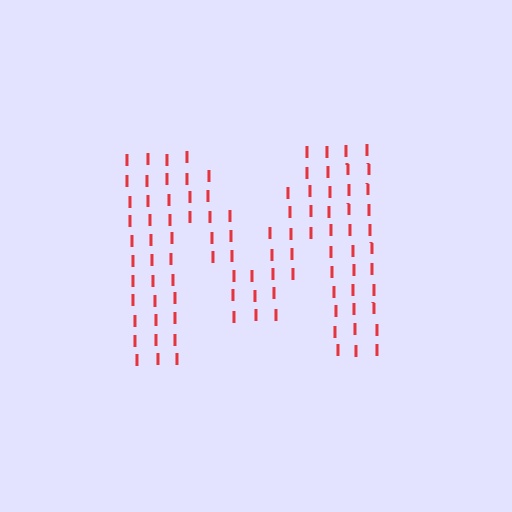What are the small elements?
The small elements are letter I's.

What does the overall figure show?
The overall figure shows the letter M.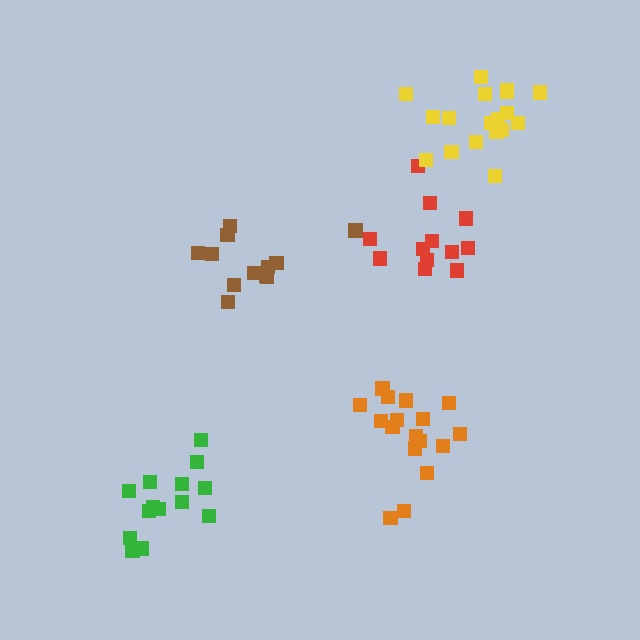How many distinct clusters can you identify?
There are 5 distinct clusters.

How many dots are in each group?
Group 1: 17 dots, Group 2: 12 dots, Group 3: 12 dots, Group 4: 14 dots, Group 5: 18 dots (73 total).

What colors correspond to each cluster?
The clusters are colored: orange, red, brown, green, yellow.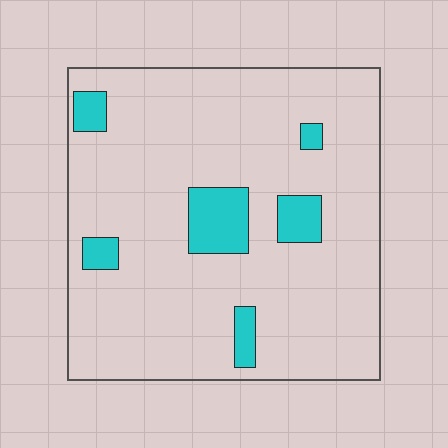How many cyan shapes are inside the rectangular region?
6.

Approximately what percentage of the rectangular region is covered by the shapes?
Approximately 10%.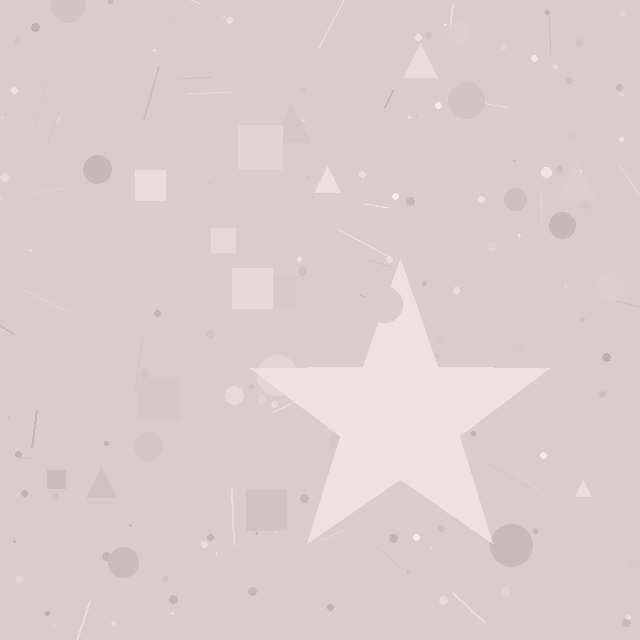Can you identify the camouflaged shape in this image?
The camouflaged shape is a star.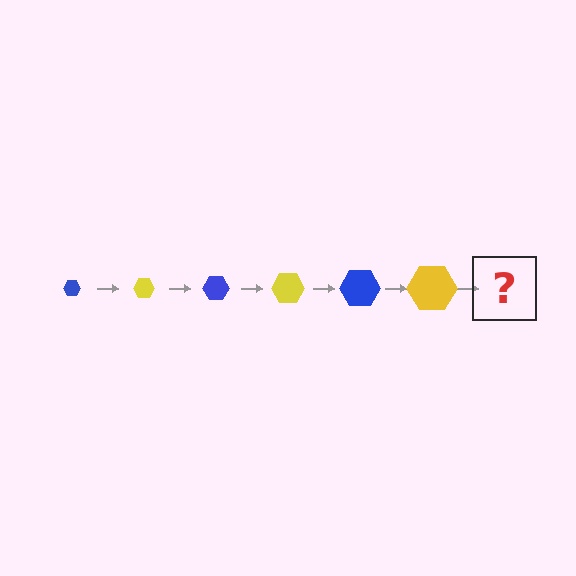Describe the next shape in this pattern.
It should be a blue hexagon, larger than the previous one.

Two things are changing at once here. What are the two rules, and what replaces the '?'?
The two rules are that the hexagon grows larger each step and the color cycles through blue and yellow. The '?' should be a blue hexagon, larger than the previous one.